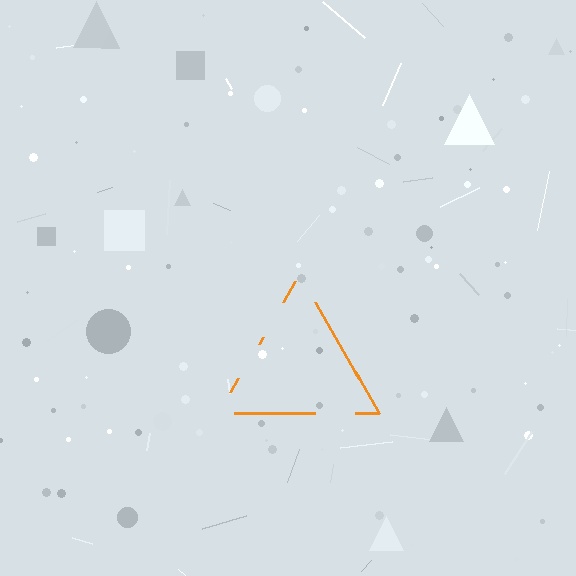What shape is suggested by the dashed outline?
The dashed outline suggests a triangle.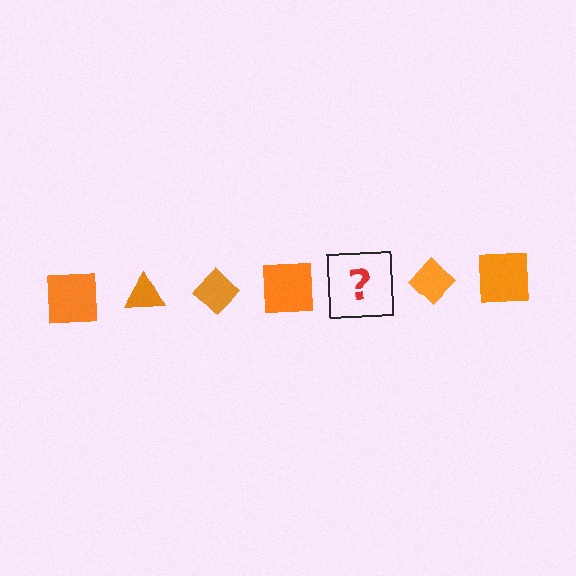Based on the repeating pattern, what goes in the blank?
The blank should be an orange triangle.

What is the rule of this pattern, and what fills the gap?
The rule is that the pattern cycles through square, triangle, diamond shapes in orange. The gap should be filled with an orange triangle.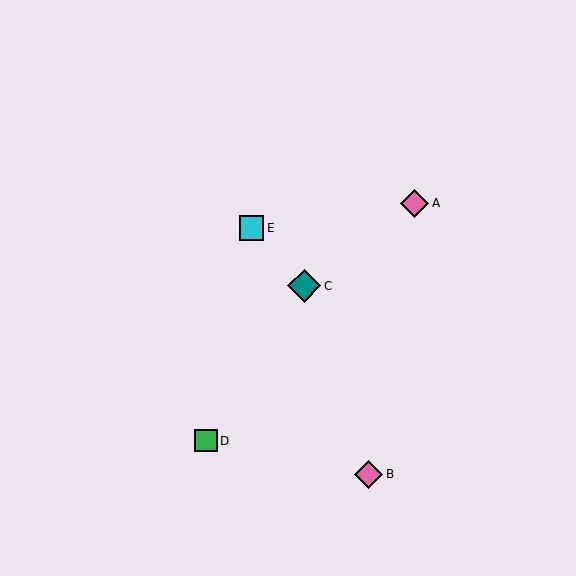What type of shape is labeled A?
Shape A is a pink diamond.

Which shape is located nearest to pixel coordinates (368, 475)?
The pink diamond (labeled B) at (369, 474) is nearest to that location.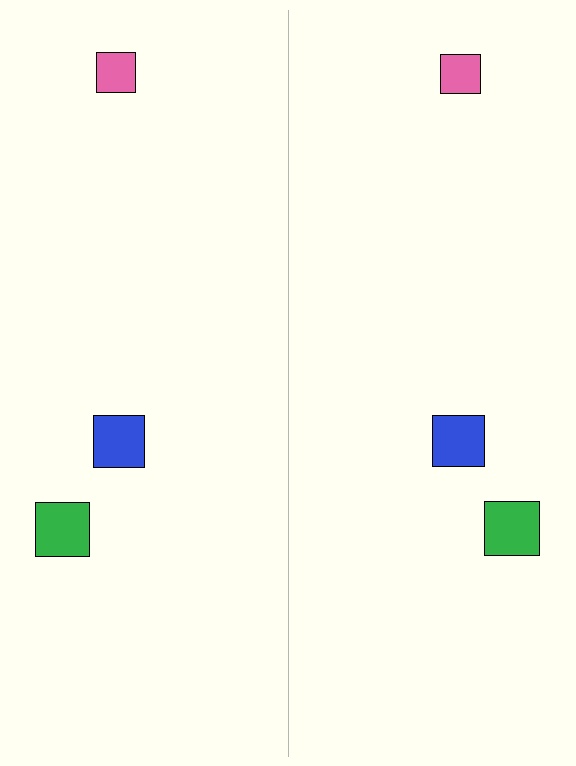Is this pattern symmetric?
Yes, this pattern has bilateral (reflection) symmetry.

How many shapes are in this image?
There are 6 shapes in this image.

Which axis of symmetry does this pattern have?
The pattern has a vertical axis of symmetry running through the center of the image.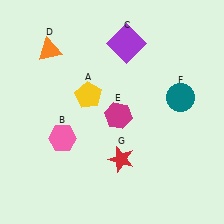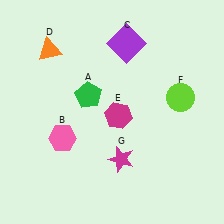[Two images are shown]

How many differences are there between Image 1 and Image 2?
There are 3 differences between the two images.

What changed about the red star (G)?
In Image 1, G is red. In Image 2, it changed to magenta.